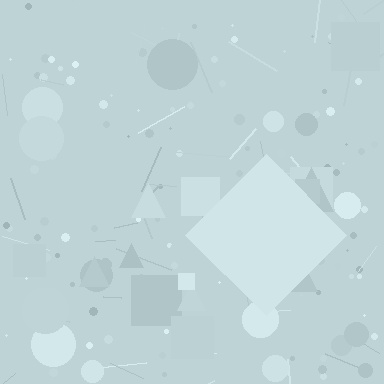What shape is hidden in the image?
A diamond is hidden in the image.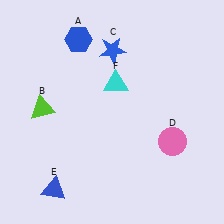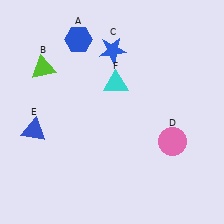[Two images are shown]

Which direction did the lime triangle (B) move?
The lime triangle (B) moved up.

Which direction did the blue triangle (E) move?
The blue triangle (E) moved up.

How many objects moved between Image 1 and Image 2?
2 objects moved between the two images.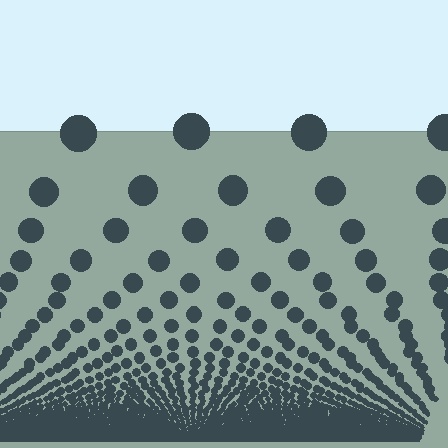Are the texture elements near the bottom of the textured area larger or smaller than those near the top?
Smaller. The gradient is inverted — elements near the bottom are smaller and denser.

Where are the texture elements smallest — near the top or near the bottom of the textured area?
Near the bottom.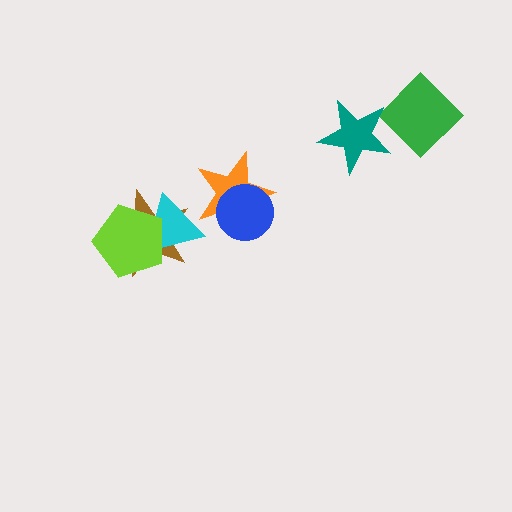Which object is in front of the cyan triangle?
The lime pentagon is in front of the cyan triangle.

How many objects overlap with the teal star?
1 object overlaps with the teal star.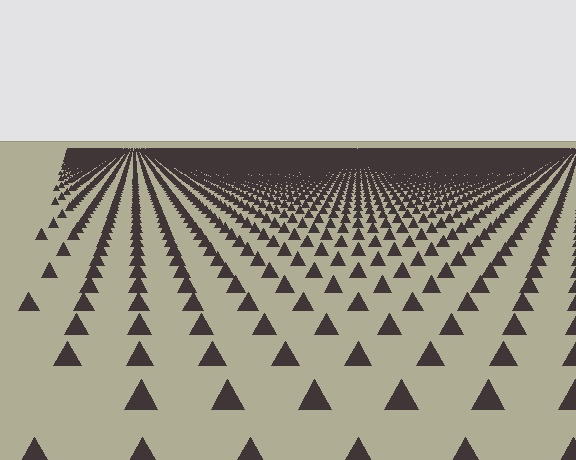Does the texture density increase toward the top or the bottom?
Density increases toward the top.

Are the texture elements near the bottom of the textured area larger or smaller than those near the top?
Larger. Near the bottom, elements are closer to the viewer and appear at a bigger on-screen size.